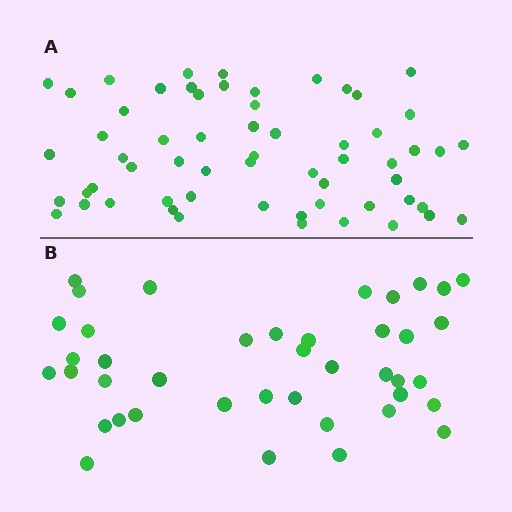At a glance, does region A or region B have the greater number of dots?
Region A (the top region) has more dots.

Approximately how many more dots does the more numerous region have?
Region A has approximately 20 more dots than region B.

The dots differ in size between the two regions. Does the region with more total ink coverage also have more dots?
No. Region B has more total ink coverage because its dots are larger, but region A actually contains more individual dots. Total area can be misleading — the number of items is what matters here.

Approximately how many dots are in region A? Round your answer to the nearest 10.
About 60 dots.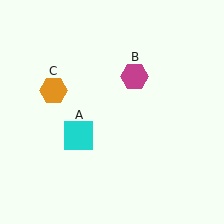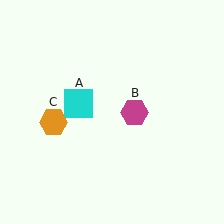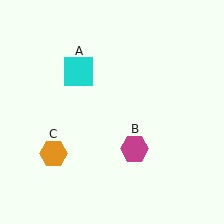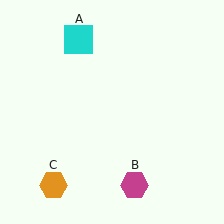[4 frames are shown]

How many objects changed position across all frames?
3 objects changed position: cyan square (object A), magenta hexagon (object B), orange hexagon (object C).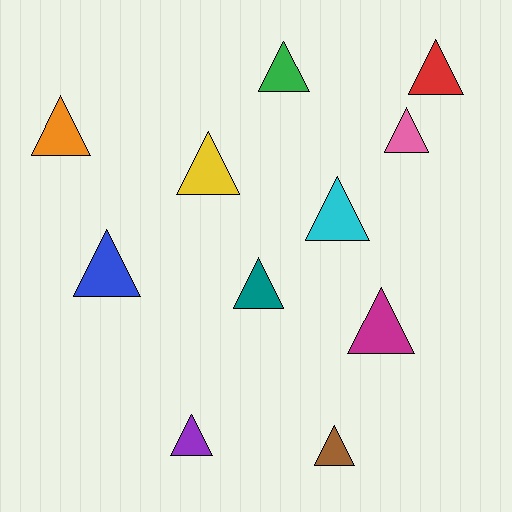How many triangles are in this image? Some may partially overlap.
There are 11 triangles.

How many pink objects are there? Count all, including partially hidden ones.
There is 1 pink object.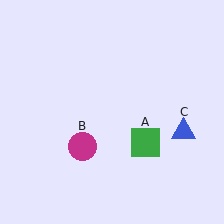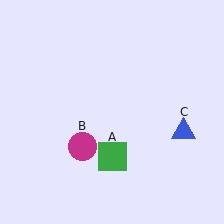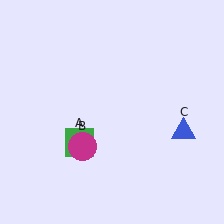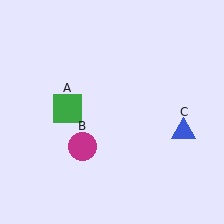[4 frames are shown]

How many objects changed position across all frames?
1 object changed position: green square (object A).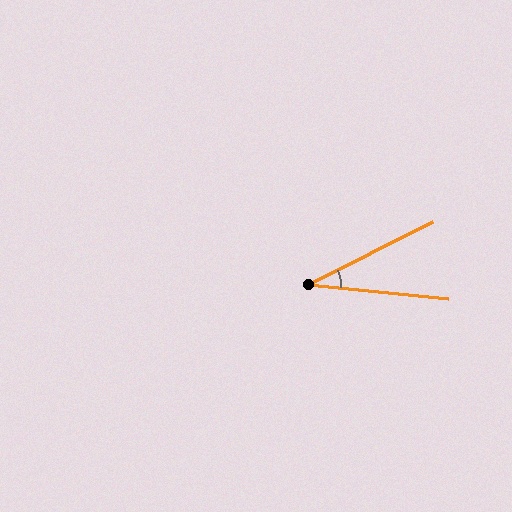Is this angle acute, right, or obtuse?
It is acute.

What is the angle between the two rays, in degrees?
Approximately 32 degrees.